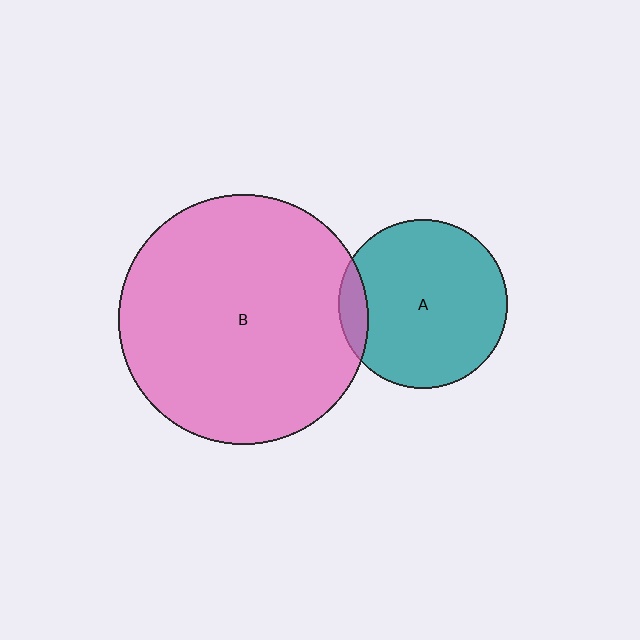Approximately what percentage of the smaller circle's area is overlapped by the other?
Approximately 10%.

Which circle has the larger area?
Circle B (pink).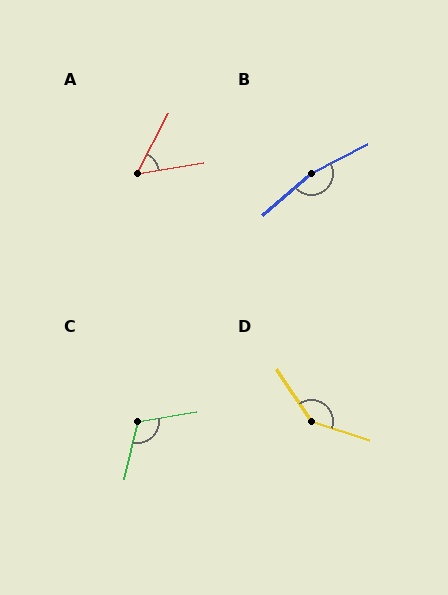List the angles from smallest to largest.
A (53°), C (113°), D (142°), B (167°).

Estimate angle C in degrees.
Approximately 113 degrees.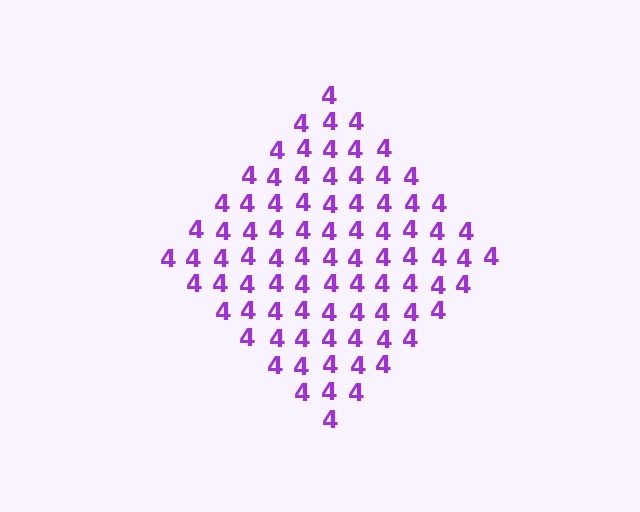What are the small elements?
The small elements are digit 4's.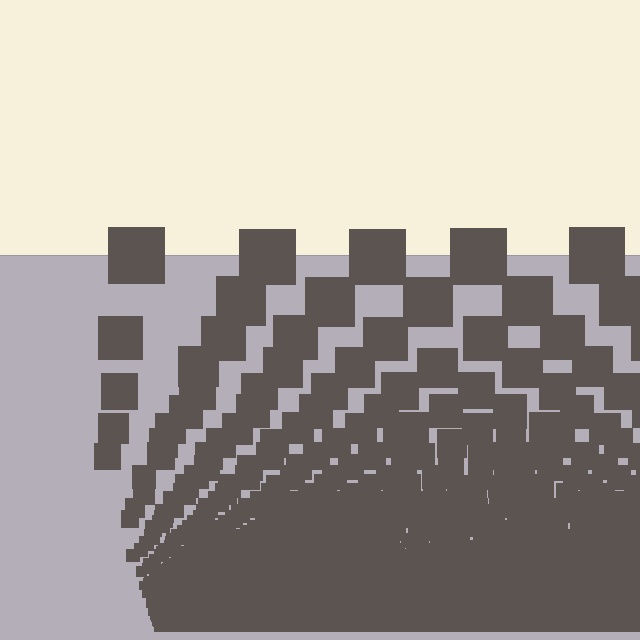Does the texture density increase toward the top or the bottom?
Density increases toward the bottom.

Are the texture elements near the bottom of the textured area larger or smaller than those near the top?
Smaller. The gradient is inverted — elements near the bottom are smaller and denser.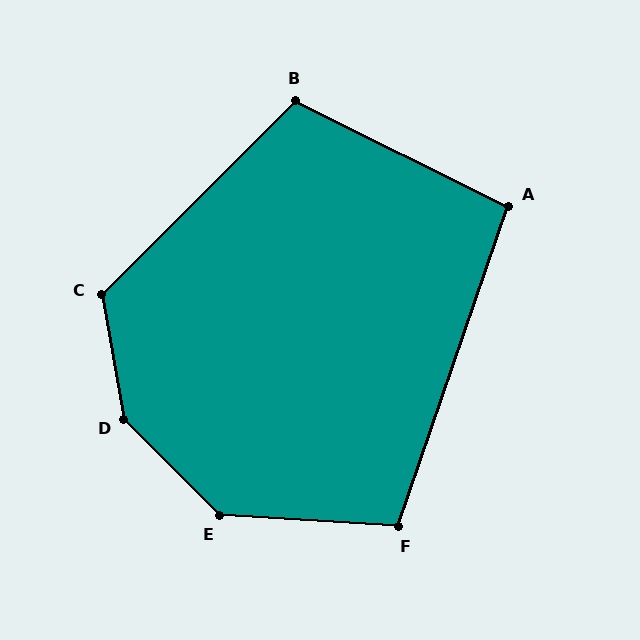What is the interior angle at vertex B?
Approximately 109 degrees (obtuse).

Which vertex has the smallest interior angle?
A, at approximately 97 degrees.